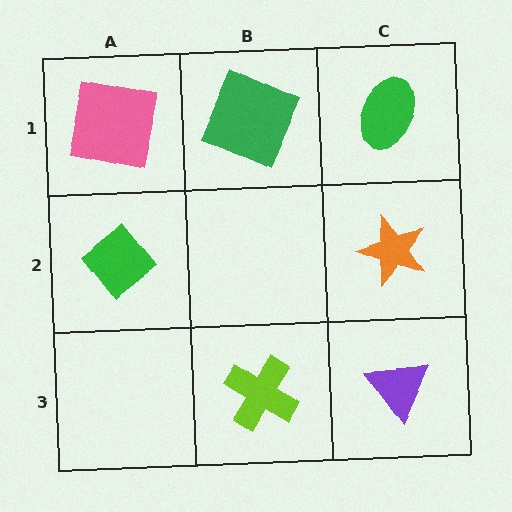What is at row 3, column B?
A lime cross.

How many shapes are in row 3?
2 shapes.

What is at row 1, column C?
A green ellipse.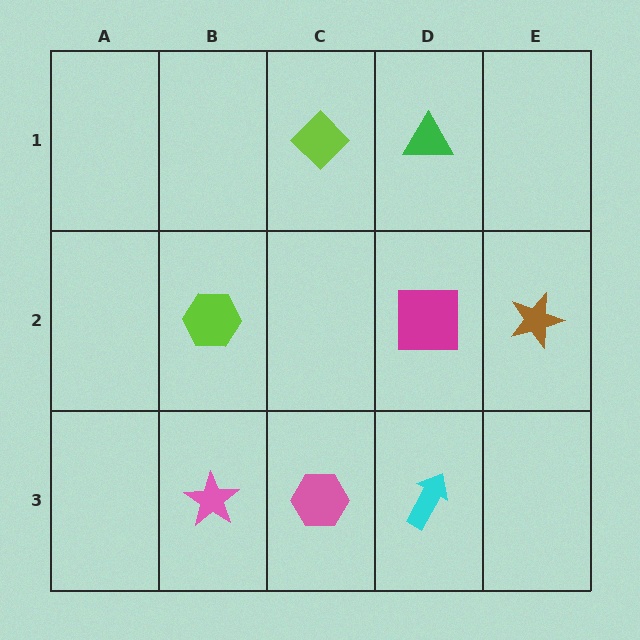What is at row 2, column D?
A magenta square.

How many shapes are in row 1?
2 shapes.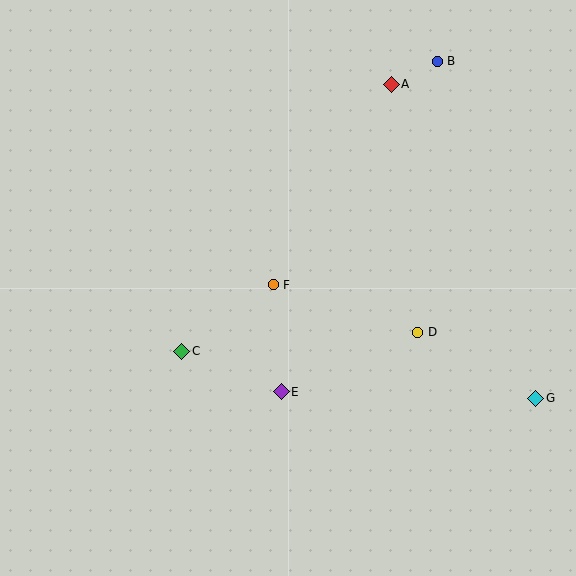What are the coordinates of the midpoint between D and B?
The midpoint between D and B is at (428, 197).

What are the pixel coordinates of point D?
Point D is at (418, 332).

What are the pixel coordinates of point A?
Point A is at (391, 84).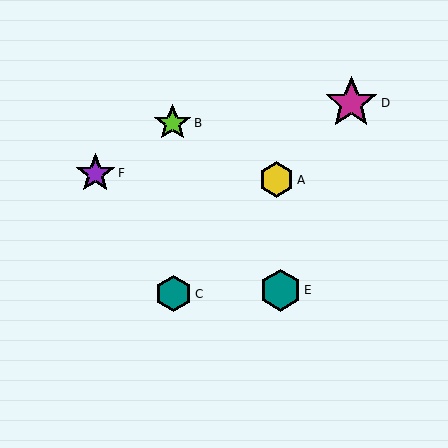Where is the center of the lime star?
The center of the lime star is at (172, 123).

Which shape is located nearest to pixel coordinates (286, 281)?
The teal hexagon (labeled E) at (280, 290) is nearest to that location.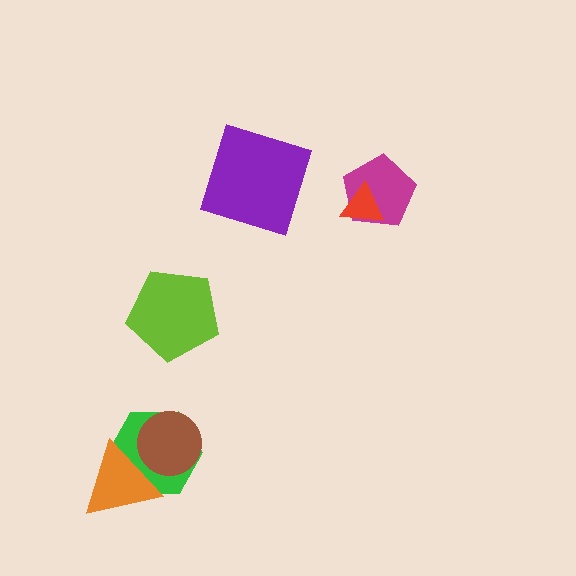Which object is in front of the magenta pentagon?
The red triangle is in front of the magenta pentagon.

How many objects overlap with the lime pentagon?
0 objects overlap with the lime pentagon.